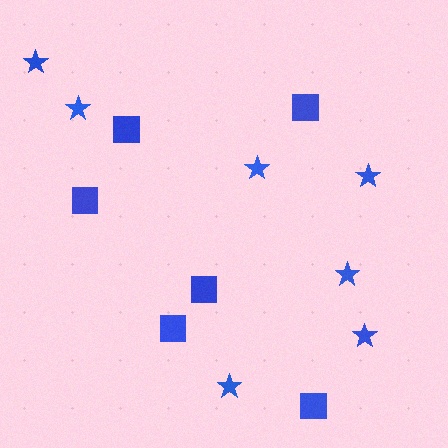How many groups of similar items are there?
There are 2 groups: one group of squares (6) and one group of stars (7).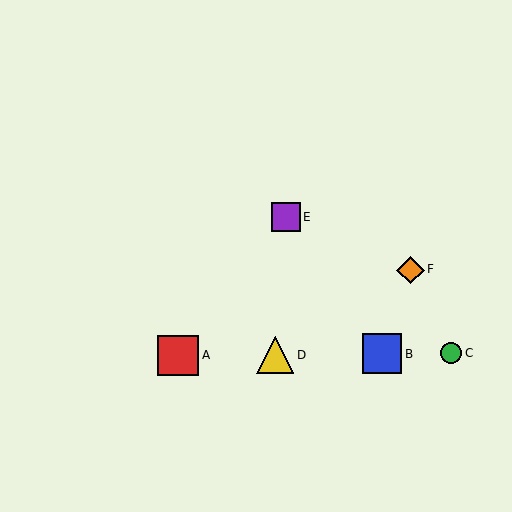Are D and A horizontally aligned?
Yes, both are at y≈354.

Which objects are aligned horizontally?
Objects A, B, C, D are aligned horizontally.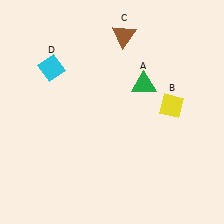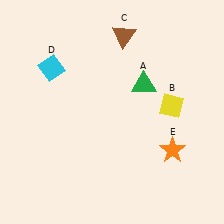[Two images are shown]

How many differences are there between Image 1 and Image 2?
There is 1 difference between the two images.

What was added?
An orange star (E) was added in Image 2.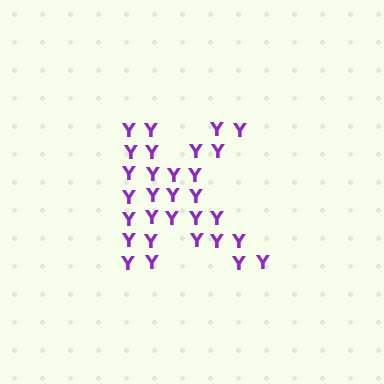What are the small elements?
The small elements are letter Y's.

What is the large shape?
The large shape is the letter K.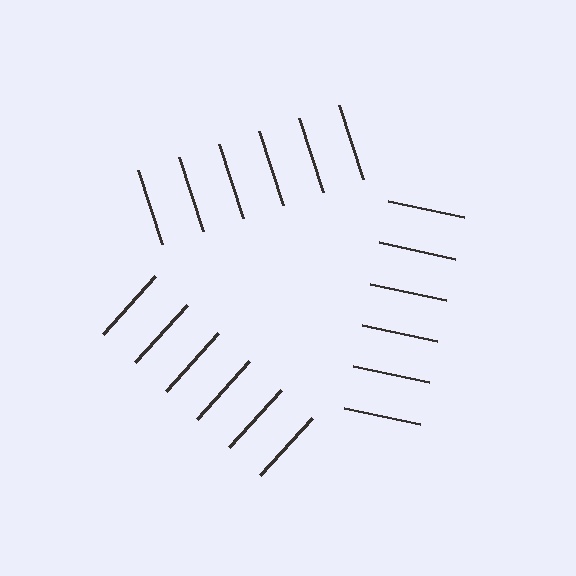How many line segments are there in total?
18 — 6 along each of the 3 edges.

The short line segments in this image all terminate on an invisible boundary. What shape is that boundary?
An illusory triangle — the line segments terminate on its edges but no continuous stroke is drawn.